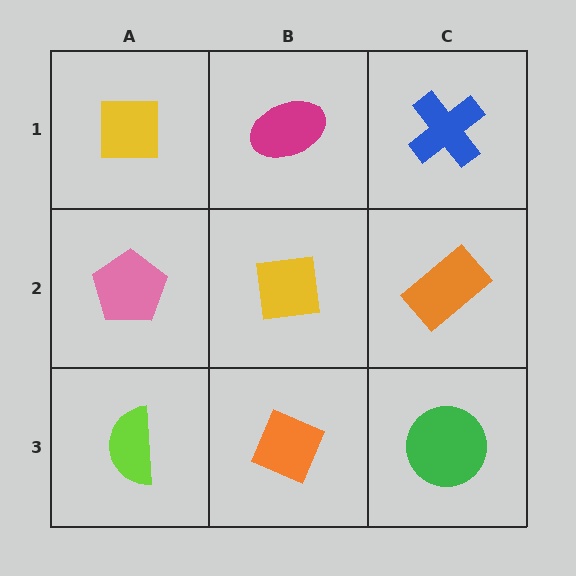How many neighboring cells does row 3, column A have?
2.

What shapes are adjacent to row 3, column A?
A pink pentagon (row 2, column A), an orange diamond (row 3, column B).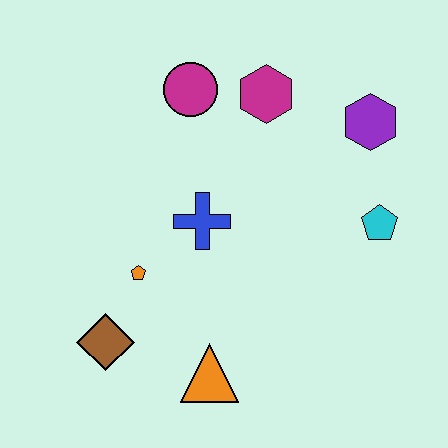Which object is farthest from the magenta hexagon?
The brown diamond is farthest from the magenta hexagon.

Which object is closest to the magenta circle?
The magenta hexagon is closest to the magenta circle.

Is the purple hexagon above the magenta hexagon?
No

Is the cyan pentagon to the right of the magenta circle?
Yes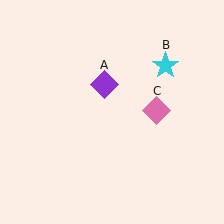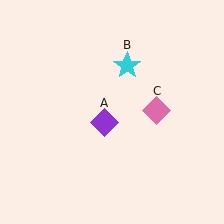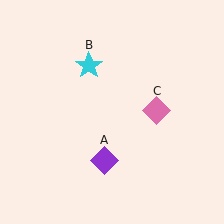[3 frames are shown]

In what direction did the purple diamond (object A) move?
The purple diamond (object A) moved down.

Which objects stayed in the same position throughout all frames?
Pink diamond (object C) remained stationary.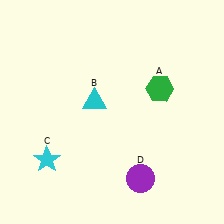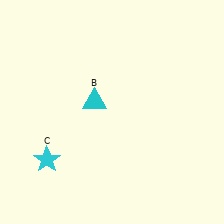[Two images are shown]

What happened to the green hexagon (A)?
The green hexagon (A) was removed in Image 2. It was in the top-right area of Image 1.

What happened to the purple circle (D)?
The purple circle (D) was removed in Image 2. It was in the bottom-right area of Image 1.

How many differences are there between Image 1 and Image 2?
There are 2 differences between the two images.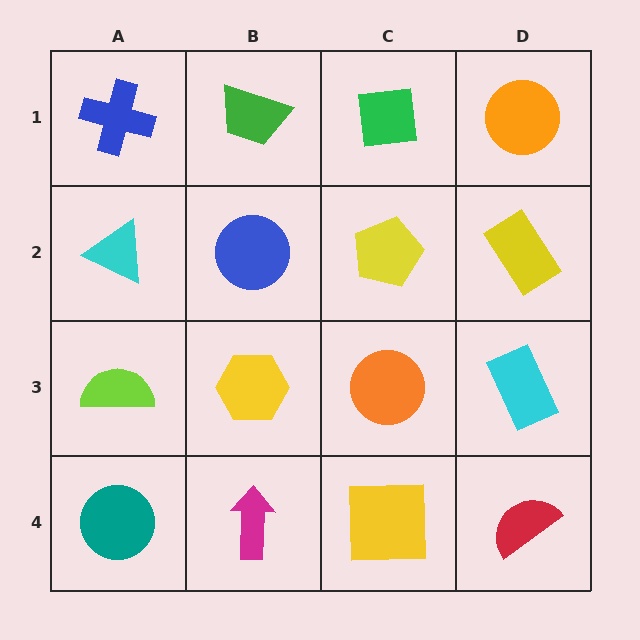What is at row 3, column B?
A yellow hexagon.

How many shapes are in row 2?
4 shapes.